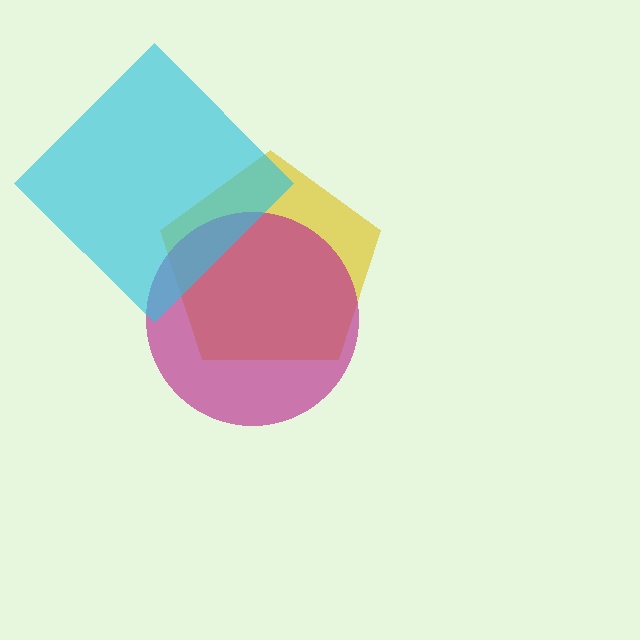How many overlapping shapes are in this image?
There are 3 overlapping shapes in the image.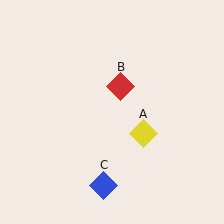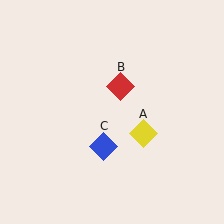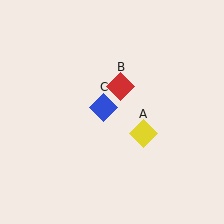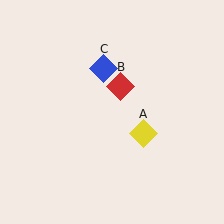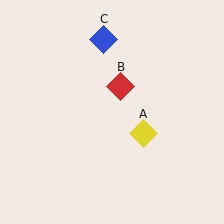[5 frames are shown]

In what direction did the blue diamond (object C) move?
The blue diamond (object C) moved up.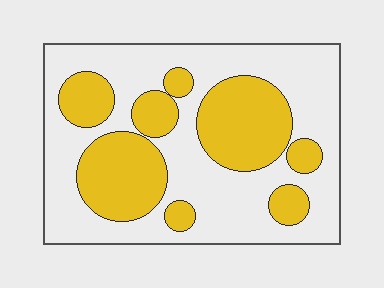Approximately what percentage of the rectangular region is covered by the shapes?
Approximately 35%.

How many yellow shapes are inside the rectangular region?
8.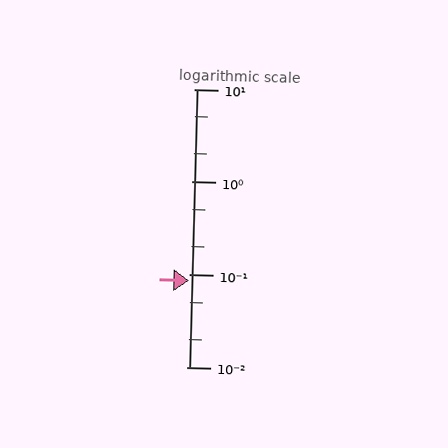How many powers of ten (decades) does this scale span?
The scale spans 3 decades, from 0.01 to 10.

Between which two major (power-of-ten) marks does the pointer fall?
The pointer is between 0.01 and 0.1.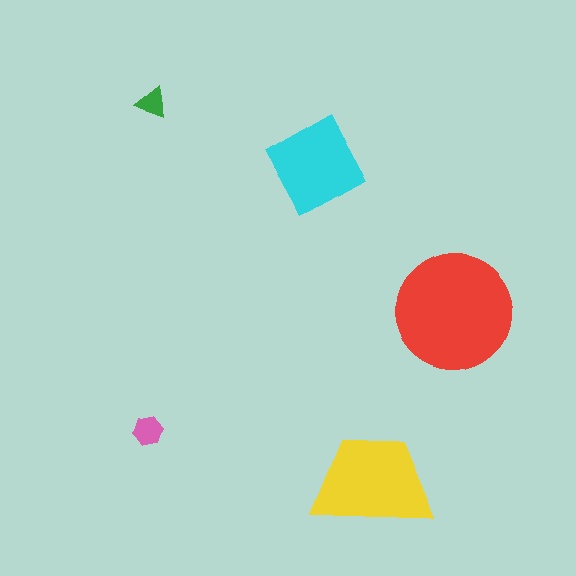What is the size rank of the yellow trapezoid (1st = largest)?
2nd.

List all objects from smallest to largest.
The green triangle, the pink hexagon, the cyan diamond, the yellow trapezoid, the red circle.